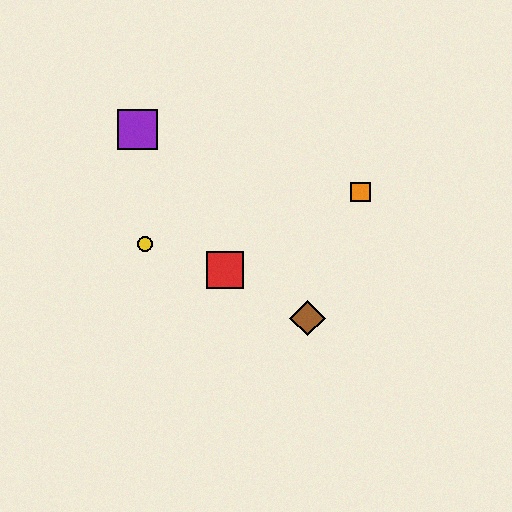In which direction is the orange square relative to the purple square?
The orange square is to the right of the purple square.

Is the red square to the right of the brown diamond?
No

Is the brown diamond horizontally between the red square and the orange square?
Yes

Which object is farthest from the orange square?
The purple square is farthest from the orange square.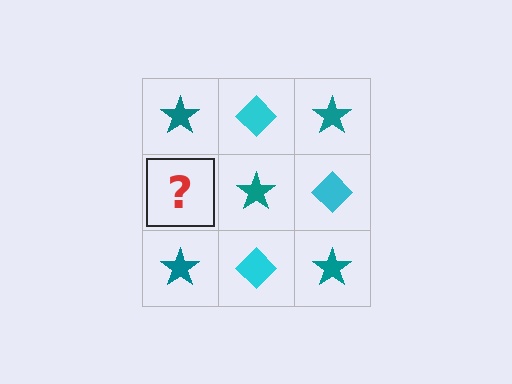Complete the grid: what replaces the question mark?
The question mark should be replaced with a cyan diamond.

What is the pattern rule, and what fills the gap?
The rule is that it alternates teal star and cyan diamond in a checkerboard pattern. The gap should be filled with a cyan diamond.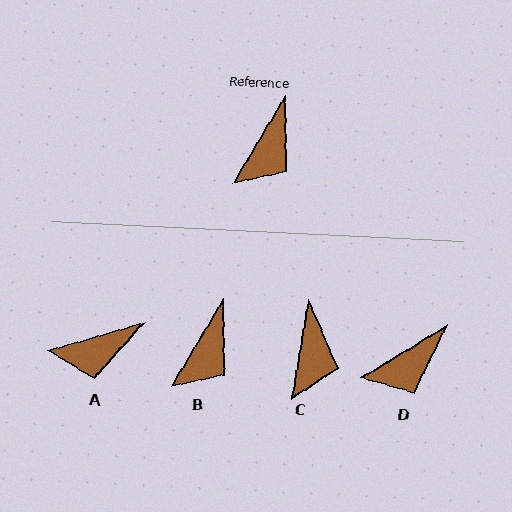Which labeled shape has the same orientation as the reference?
B.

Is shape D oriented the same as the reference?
No, it is off by about 27 degrees.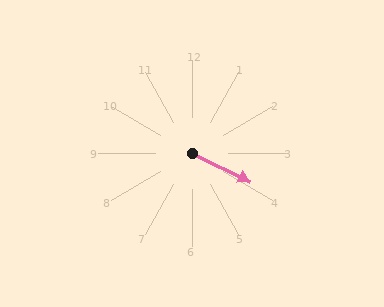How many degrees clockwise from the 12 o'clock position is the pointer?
Approximately 116 degrees.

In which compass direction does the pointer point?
Southeast.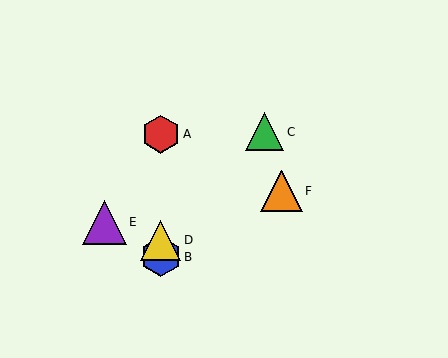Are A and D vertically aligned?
Yes, both are at x≈161.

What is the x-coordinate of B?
Object B is at x≈161.